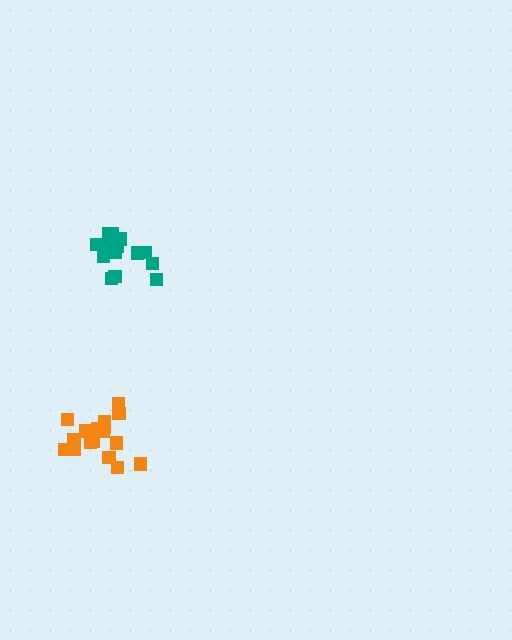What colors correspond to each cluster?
The clusters are colored: orange, teal.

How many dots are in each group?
Group 1: 17 dots, Group 2: 14 dots (31 total).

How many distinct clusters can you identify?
There are 2 distinct clusters.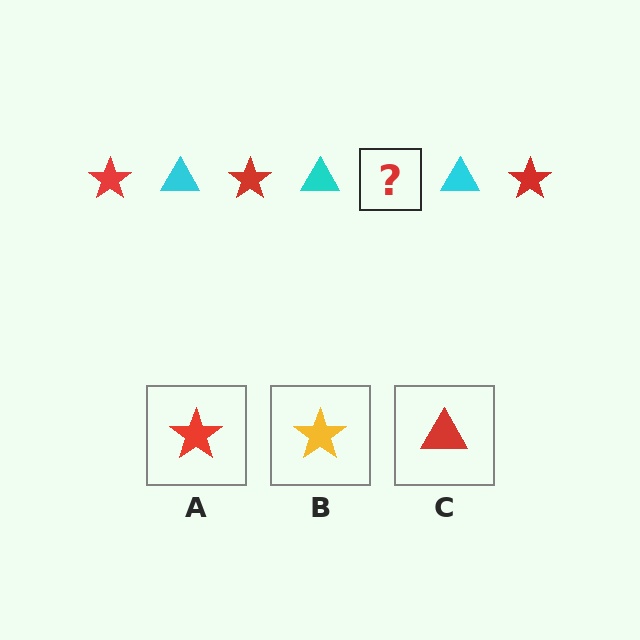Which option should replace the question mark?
Option A.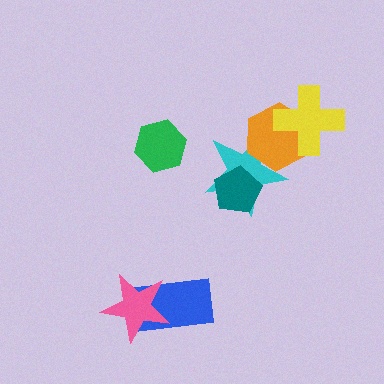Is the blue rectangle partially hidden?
Yes, it is partially covered by another shape.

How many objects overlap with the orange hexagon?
2 objects overlap with the orange hexagon.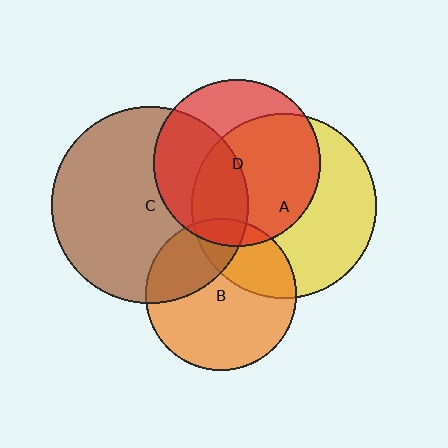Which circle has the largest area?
Circle C (brown).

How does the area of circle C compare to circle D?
Approximately 1.4 times.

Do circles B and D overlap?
Yes.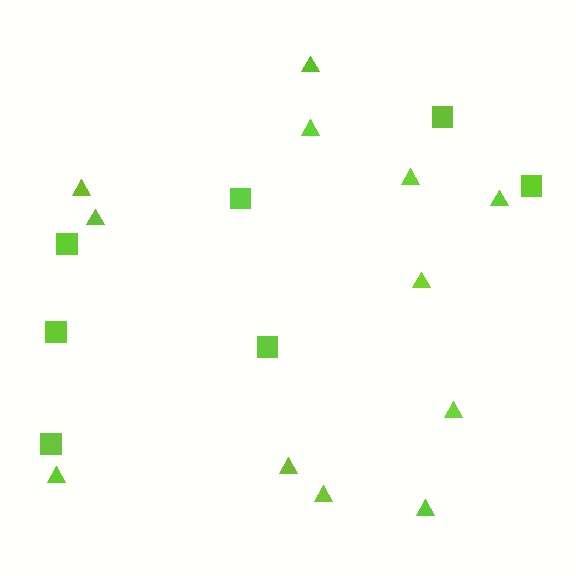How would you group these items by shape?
There are 2 groups: one group of squares (7) and one group of triangles (12).